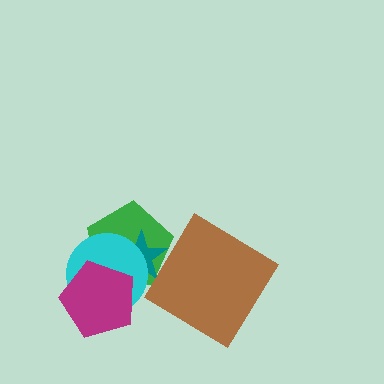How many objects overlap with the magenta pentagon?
3 objects overlap with the magenta pentagon.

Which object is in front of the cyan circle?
The magenta pentagon is in front of the cyan circle.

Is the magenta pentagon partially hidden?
No, no other shape covers it.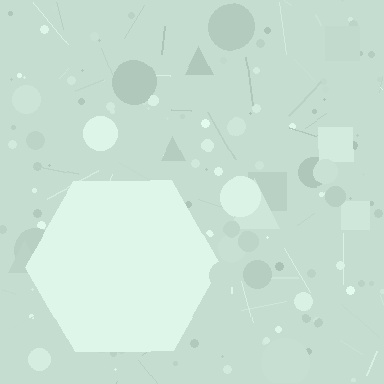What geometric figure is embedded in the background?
A hexagon is embedded in the background.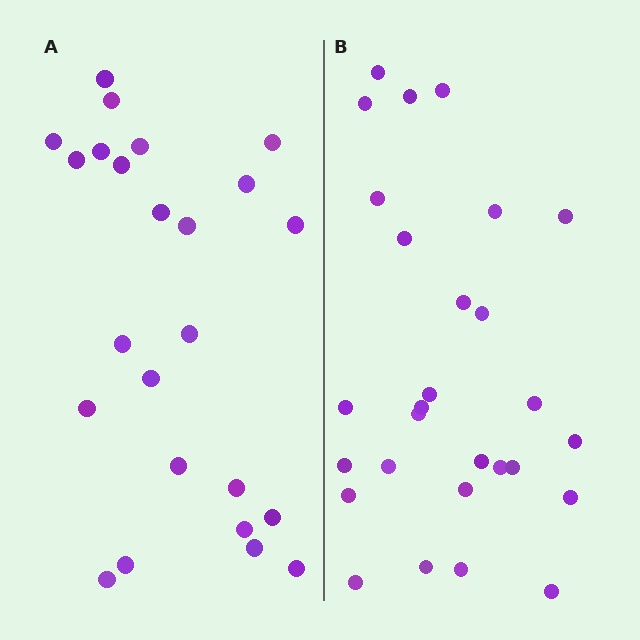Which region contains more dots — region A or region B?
Region B (the right region) has more dots.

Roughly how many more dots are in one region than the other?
Region B has about 4 more dots than region A.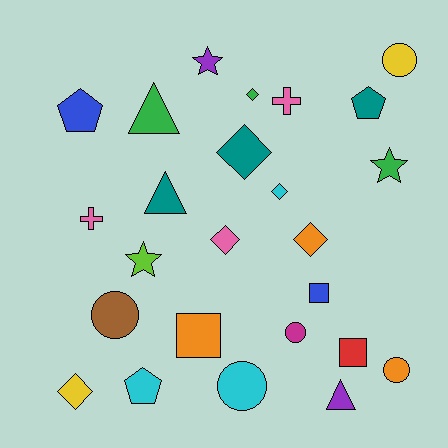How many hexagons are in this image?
There are no hexagons.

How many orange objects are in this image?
There are 3 orange objects.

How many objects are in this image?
There are 25 objects.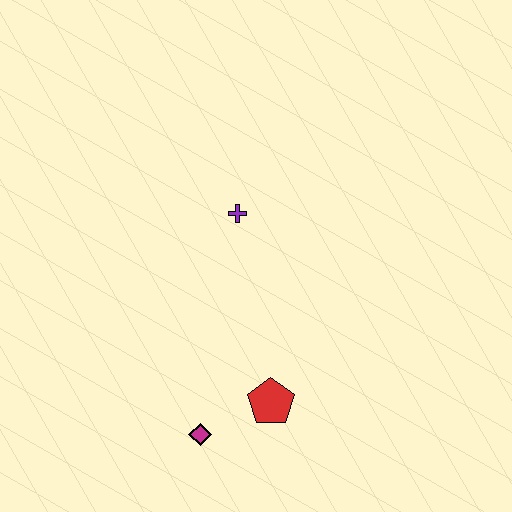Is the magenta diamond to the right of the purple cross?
No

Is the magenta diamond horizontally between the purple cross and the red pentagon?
No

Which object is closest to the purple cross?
The red pentagon is closest to the purple cross.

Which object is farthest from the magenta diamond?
The purple cross is farthest from the magenta diamond.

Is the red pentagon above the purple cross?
No